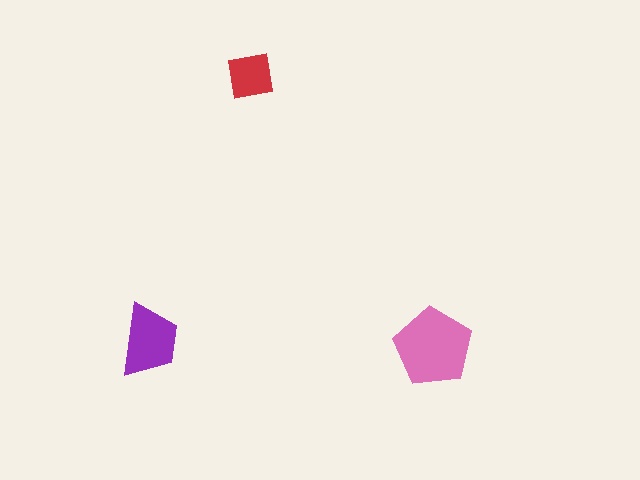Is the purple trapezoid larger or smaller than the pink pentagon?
Smaller.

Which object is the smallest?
The red square.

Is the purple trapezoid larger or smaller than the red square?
Larger.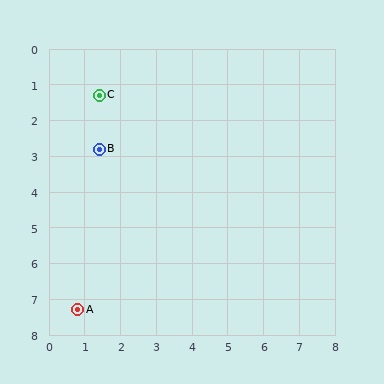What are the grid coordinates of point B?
Point B is at approximately (1.4, 2.8).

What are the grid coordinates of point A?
Point A is at approximately (0.8, 7.3).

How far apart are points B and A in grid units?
Points B and A are about 4.5 grid units apart.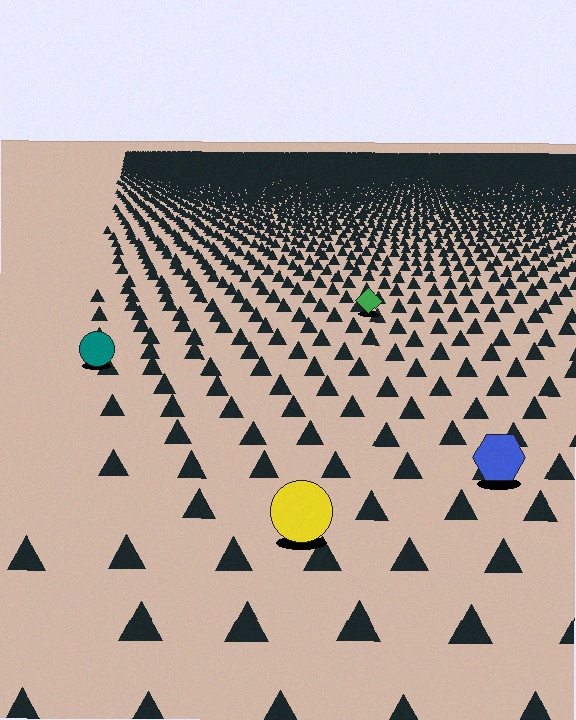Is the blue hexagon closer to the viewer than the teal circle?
Yes. The blue hexagon is closer — you can tell from the texture gradient: the ground texture is coarser near it.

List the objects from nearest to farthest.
From nearest to farthest: the yellow circle, the blue hexagon, the teal circle, the green diamond.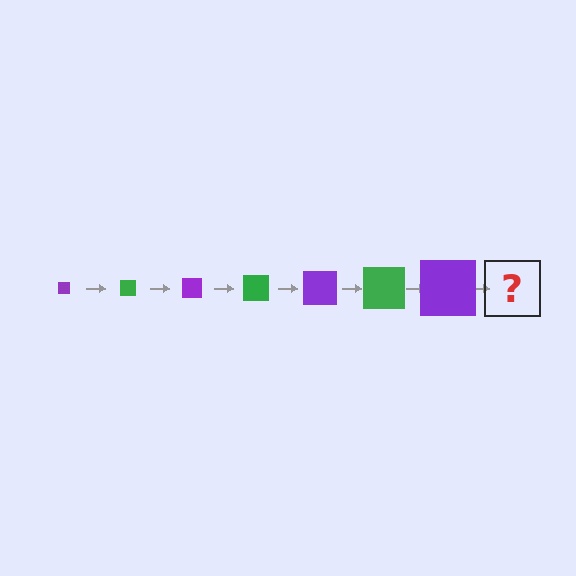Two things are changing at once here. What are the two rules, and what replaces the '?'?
The two rules are that the square grows larger each step and the color cycles through purple and green. The '?' should be a green square, larger than the previous one.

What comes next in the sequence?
The next element should be a green square, larger than the previous one.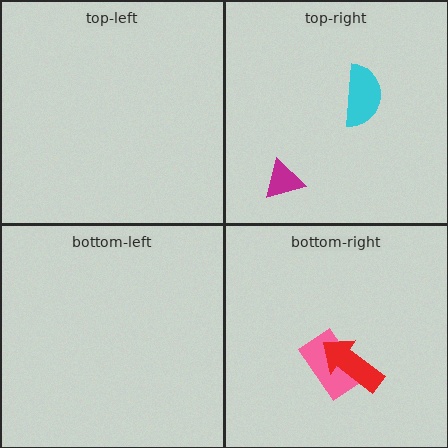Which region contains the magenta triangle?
The top-right region.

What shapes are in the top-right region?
The cyan semicircle, the magenta triangle.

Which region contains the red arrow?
The bottom-right region.